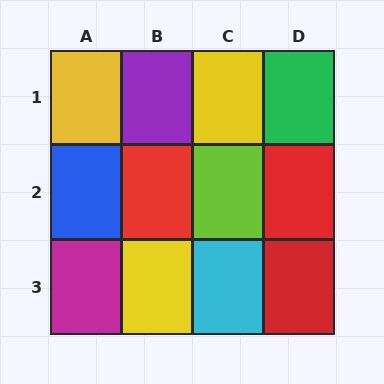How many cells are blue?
1 cell is blue.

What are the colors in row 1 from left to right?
Yellow, purple, yellow, green.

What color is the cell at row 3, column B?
Yellow.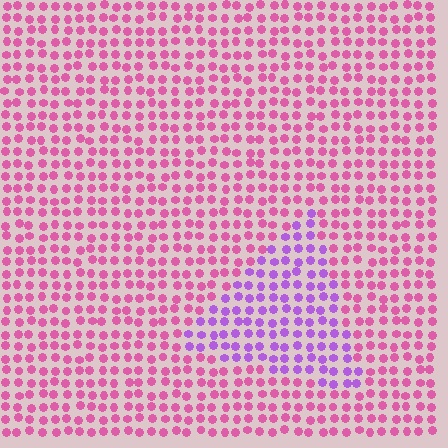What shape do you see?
I see a triangle.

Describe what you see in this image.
The image is filled with small pink elements in a uniform arrangement. A triangle-shaped region is visible where the elements are tinted to a slightly different hue, forming a subtle color boundary.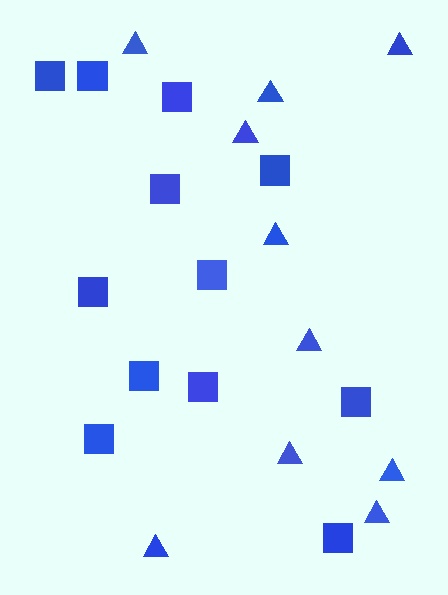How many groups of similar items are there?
There are 2 groups: one group of squares (12) and one group of triangles (10).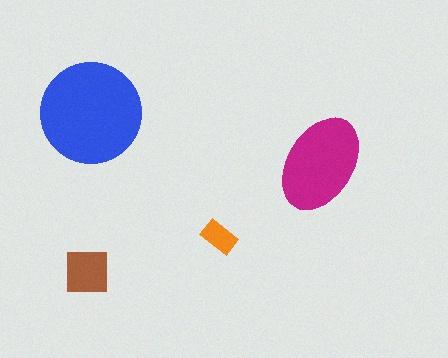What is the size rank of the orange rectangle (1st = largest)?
4th.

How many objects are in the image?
There are 4 objects in the image.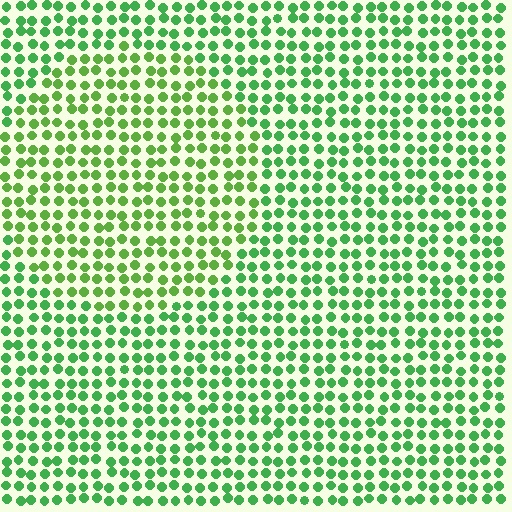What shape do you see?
I see a circle.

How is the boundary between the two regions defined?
The boundary is defined purely by a slight shift in hue (about 24 degrees). Spacing, size, and orientation are identical on both sides.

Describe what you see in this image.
The image is filled with small green elements in a uniform arrangement. A circle-shaped region is visible where the elements are tinted to a slightly different hue, forming a subtle color boundary.